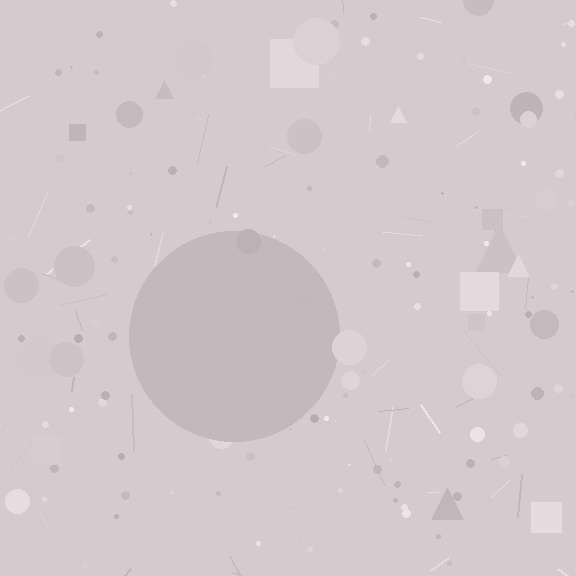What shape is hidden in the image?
A circle is hidden in the image.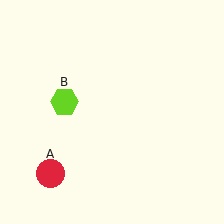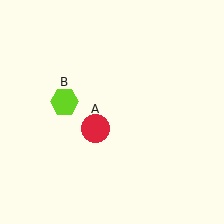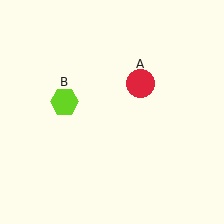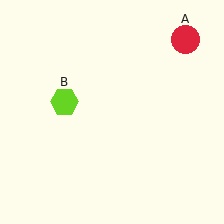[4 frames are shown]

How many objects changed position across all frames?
1 object changed position: red circle (object A).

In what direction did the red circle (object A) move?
The red circle (object A) moved up and to the right.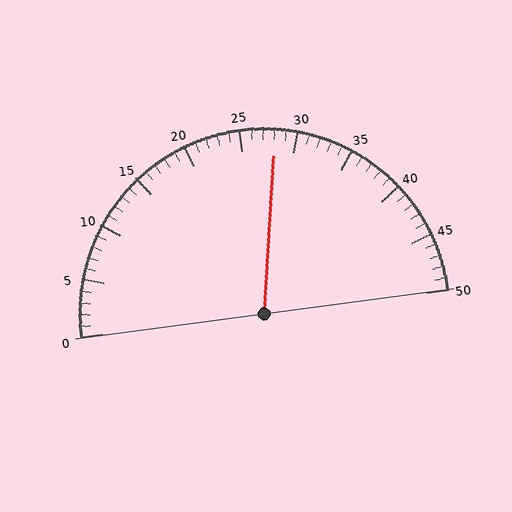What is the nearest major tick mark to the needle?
The nearest major tick mark is 30.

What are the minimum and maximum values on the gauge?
The gauge ranges from 0 to 50.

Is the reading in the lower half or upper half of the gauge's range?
The reading is in the upper half of the range (0 to 50).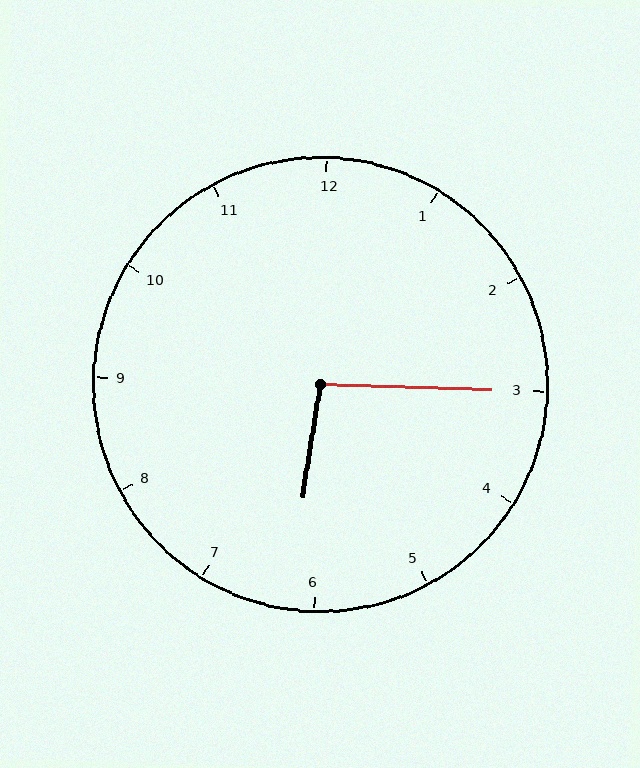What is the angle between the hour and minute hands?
Approximately 98 degrees.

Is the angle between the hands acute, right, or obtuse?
It is obtuse.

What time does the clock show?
6:15.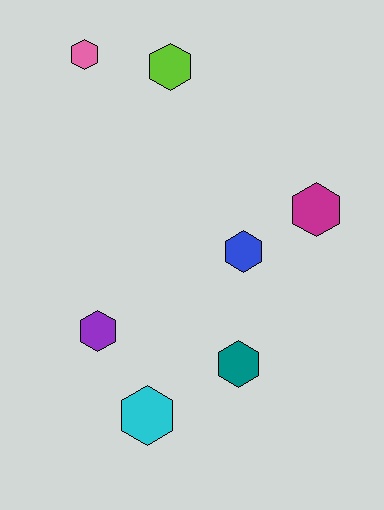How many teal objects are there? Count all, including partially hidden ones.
There is 1 teal object.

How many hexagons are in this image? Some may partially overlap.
There are 7 hexagons.